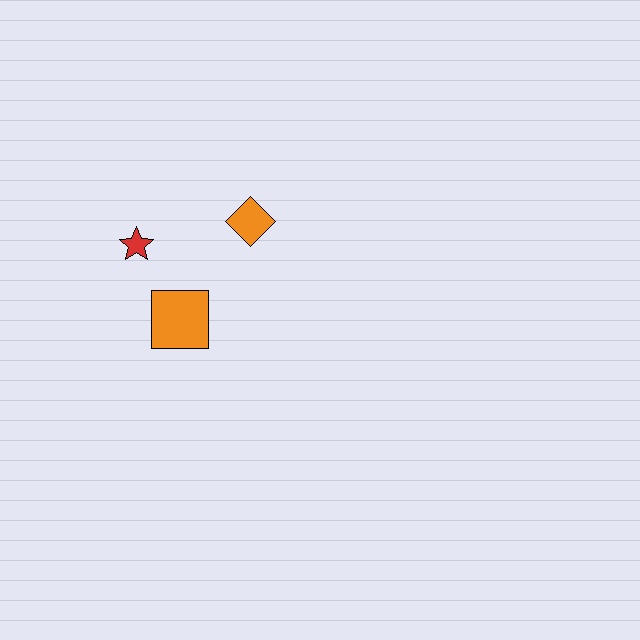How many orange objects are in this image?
There are 2 orange objects.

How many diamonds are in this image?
There is 1 diamond.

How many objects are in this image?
There are 3 objects.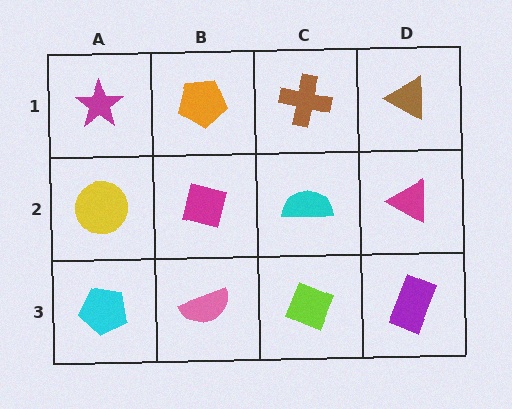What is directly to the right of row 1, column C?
A brown triangle.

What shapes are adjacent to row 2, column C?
A brown cross (row 1, column C), a lime diamond (row 3, column C), a magenta square (row 2, column B), a magenta triangle (row 2, column D).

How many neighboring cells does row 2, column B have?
4.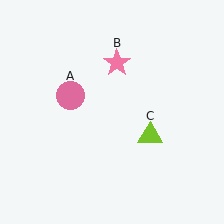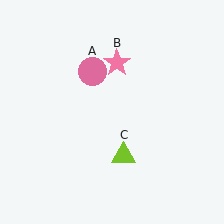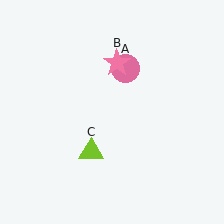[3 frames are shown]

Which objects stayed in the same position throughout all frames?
Pink star (object B) remained stationary.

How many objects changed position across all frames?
2 objects changed position: pink circle (object A), lime triangle (object C).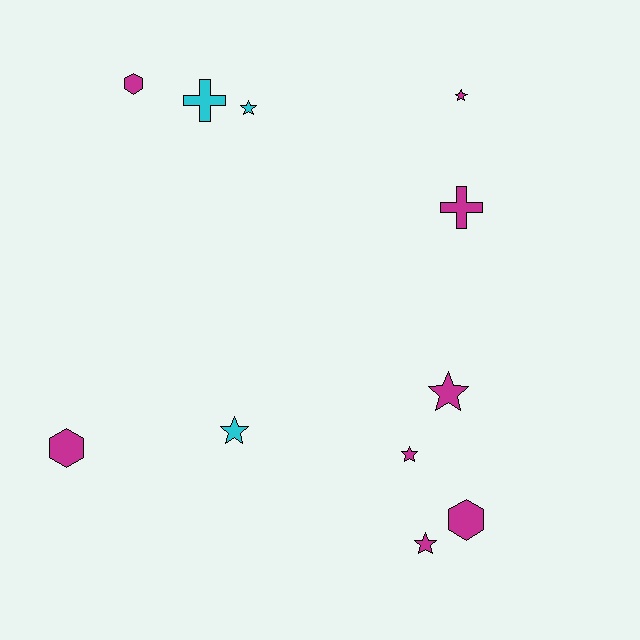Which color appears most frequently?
Magenta, with 8 objects.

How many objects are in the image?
There are 11 objects.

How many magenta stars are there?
There are 4 magenta stars.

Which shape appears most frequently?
Star, with 6 objects.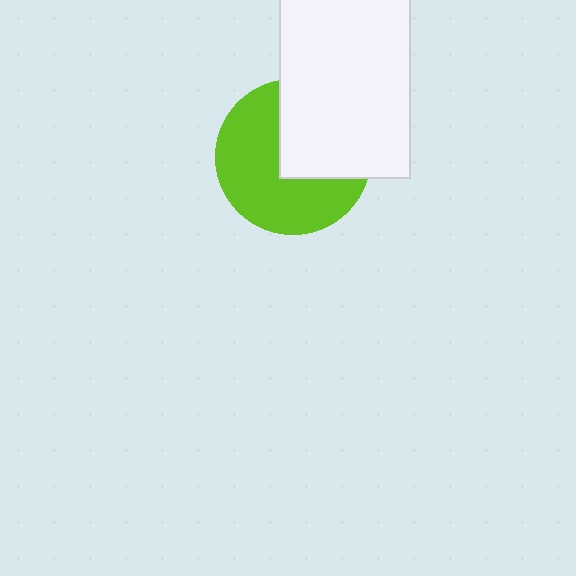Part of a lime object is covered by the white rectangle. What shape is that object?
It is a circle.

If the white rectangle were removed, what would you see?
You would see the complete lime circle.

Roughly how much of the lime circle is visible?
About half of it is visible (roughly 59%).